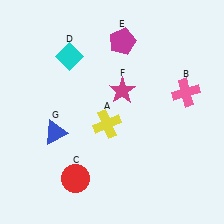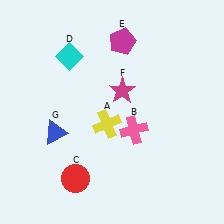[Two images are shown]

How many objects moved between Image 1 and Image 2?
1 object moved between the two images.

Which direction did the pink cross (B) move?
The pink cross (B) moved left.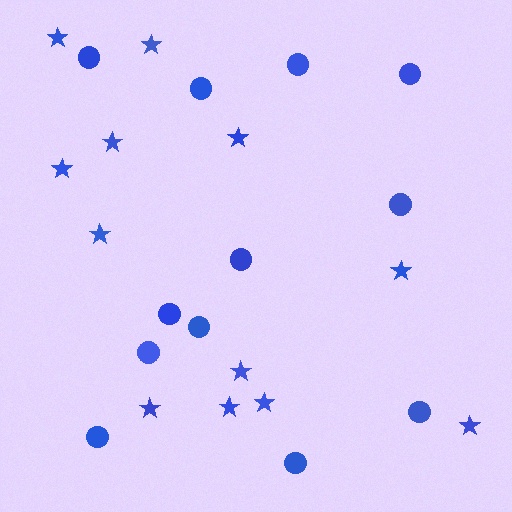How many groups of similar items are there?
There are 2 groups: one group of stars (12) and one group of circles (12).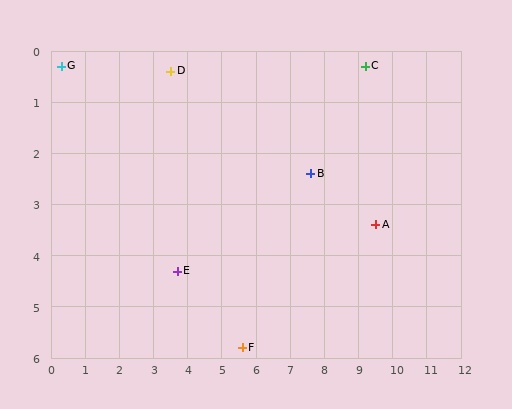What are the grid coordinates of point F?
Point F is at approximately (5.6, 5.8).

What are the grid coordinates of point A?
Point A is at approximately (9.5, 3.4).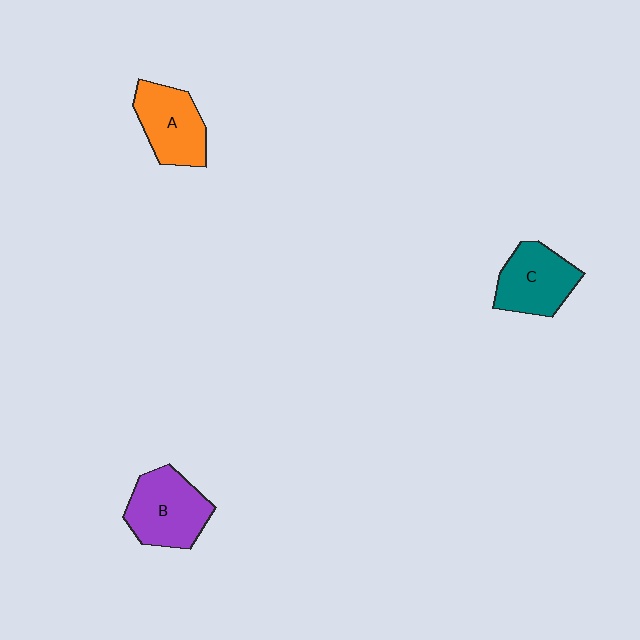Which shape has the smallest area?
Shape C (teal).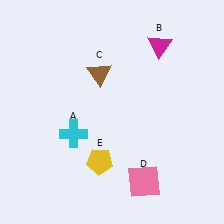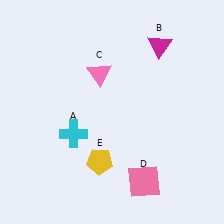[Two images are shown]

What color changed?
The triangle (C) changed from brown in Image 1 to pink in Image 2.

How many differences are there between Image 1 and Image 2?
There is 1 difference between the two images.